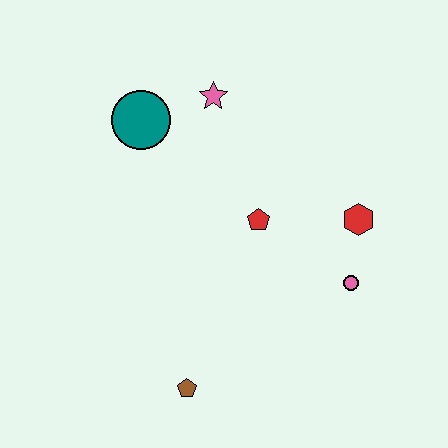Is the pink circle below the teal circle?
Yes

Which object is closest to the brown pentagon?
The red pentagon is closest to the brown pentagon.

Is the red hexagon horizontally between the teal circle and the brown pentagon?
No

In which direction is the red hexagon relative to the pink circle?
The red hexagon is above the pink circle.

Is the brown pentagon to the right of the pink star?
No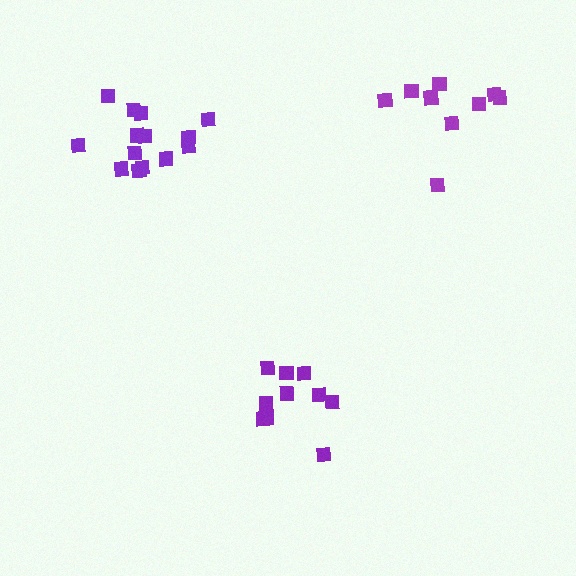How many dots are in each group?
Group 1: 10 dots, Group 2: 14 dots, Group 3: 9 dots (33 total).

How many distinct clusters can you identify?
There are 3 distinct clusters.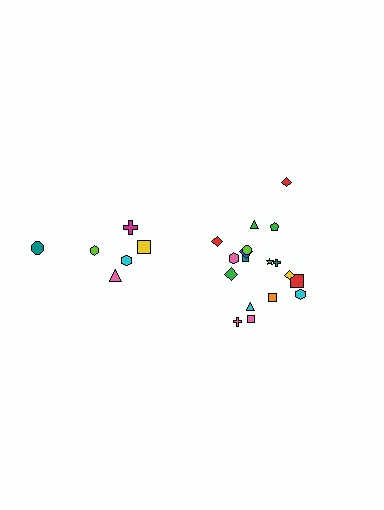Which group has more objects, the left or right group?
The right group.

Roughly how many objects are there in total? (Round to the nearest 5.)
Roughly 25 objects in total.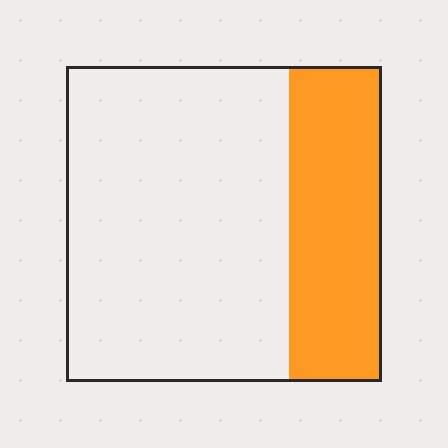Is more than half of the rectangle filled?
No.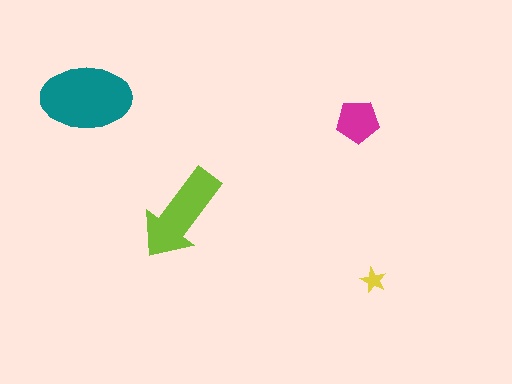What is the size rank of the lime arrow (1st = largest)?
2nd.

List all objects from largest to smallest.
The teal ellipse, the lime arrow, the magenta pentagon, the yellow star.